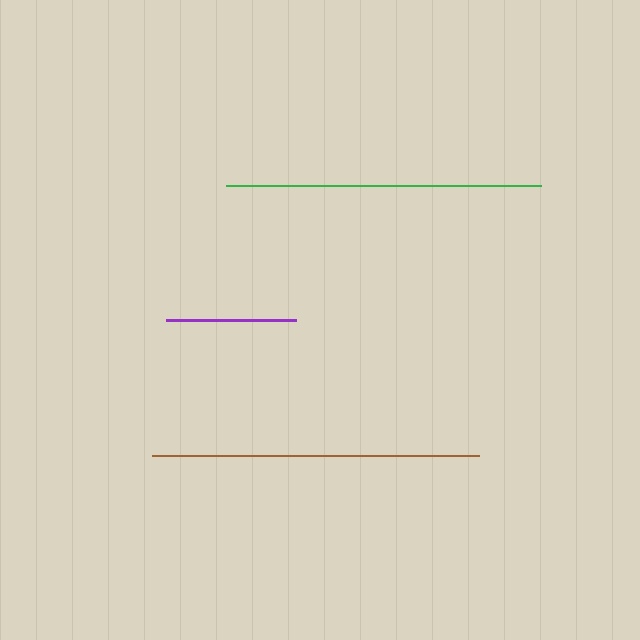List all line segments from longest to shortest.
From longest to shortest: brown, green, purple.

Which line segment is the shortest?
The purple line is the shortest at approximately 130 pixels.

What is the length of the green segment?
The green segment is approximately 315 pixels long.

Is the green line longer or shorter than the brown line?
The brown line is longer than the green line.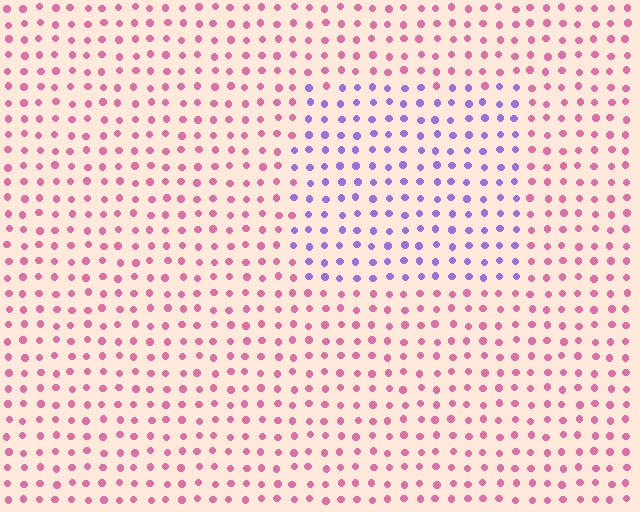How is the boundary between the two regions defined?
The boundary is defined purely by a slight shift in hue (about 64 degrees). Spacing, size, and orientation are identical on both sides.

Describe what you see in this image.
The image is filled with small pink elements in a uniform arrangement. A rectangle-shaped region is visible where the elements are tinted to a slightly different hue, forming a subtle color boundary.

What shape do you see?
I see a rectangle.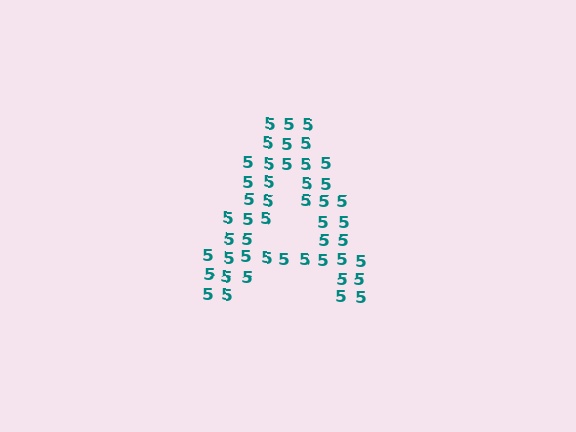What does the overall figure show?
The overall figure shows the letter A.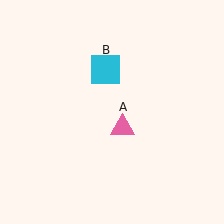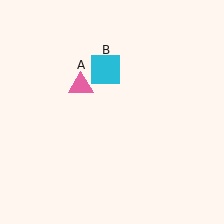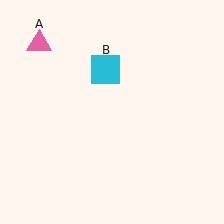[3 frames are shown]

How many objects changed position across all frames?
1 object changed position: pink triangle (object A).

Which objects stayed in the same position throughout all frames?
Cyan square (object B) remained stationary.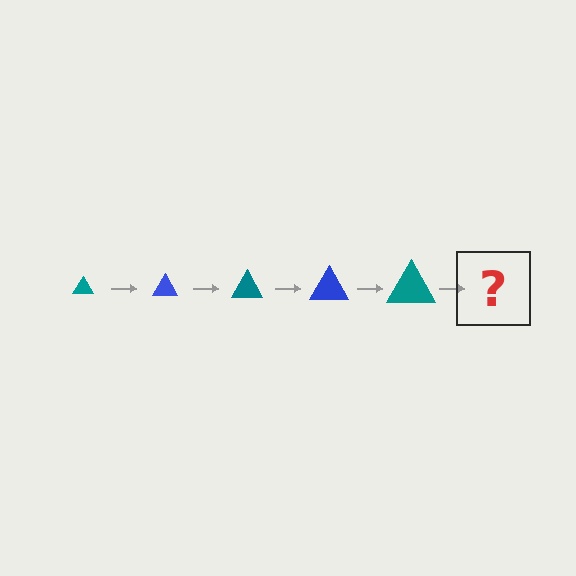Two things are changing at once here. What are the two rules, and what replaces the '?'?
The two rules are that the triangle grows larger each step and the color cycles through teal and blue. The '?' should be a blue triangle, larger than the previous one.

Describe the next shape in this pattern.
It should be a blue triangle, larger than the previous one.